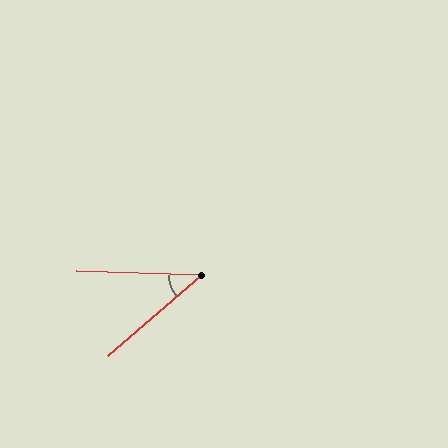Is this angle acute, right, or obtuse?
It is acute.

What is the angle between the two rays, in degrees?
Approximately 43 degrees.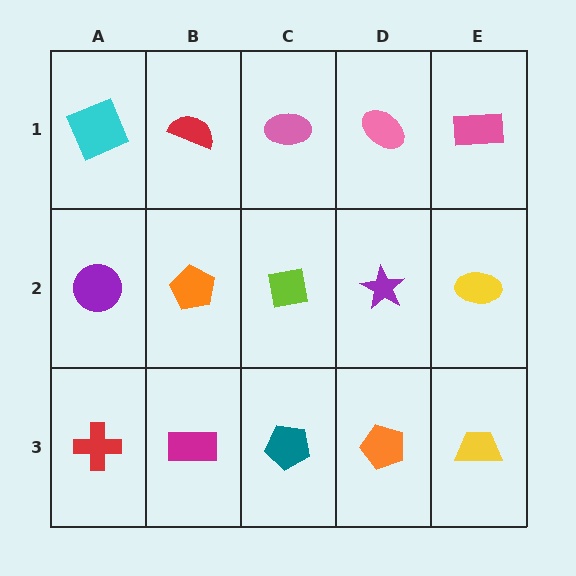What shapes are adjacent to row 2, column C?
A pink ellipse (row 1, column C), a teal pentagon (row 3, column C), an orange pentagon (row 2, column B), a purple star (row 2, column D).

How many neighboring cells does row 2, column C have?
4.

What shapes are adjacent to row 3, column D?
A purple star (row 2, column D), a teal pentagon (row 3, column C), a yellow trapezoid (row 3, column E).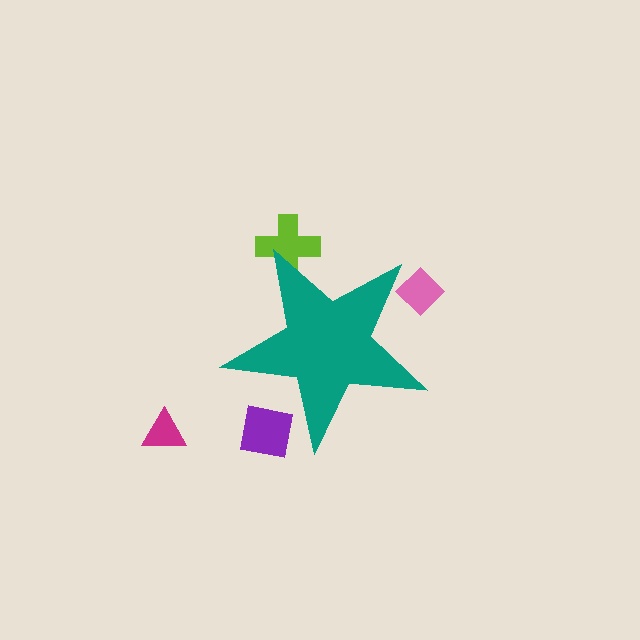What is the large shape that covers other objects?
A teal star.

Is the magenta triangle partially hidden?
No, the magenta triangle is fully visible.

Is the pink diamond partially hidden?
Yes, the pink diamond is partially hidden behind the teal star.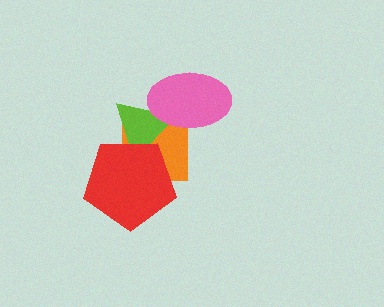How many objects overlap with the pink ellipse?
2 objects overlap with the pink ellipse.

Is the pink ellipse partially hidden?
No, no other shape covers it.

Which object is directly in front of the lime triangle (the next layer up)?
The pink ellipse is directly in front of the lime triangle.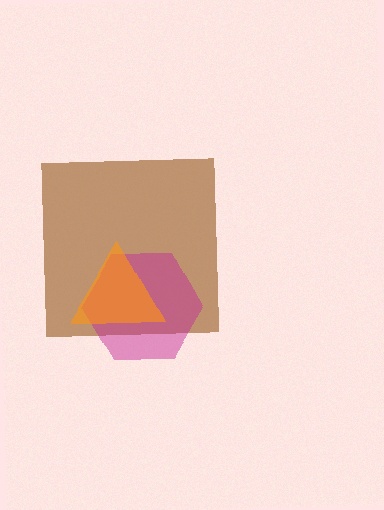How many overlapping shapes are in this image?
There are 3 overlapping shapes in the image.